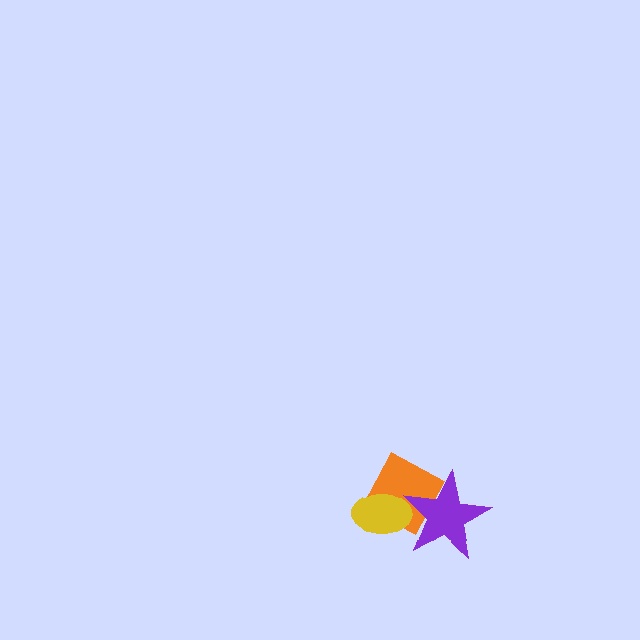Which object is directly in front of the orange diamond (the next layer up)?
The yellow ellipse is directly in front of the orange diamond.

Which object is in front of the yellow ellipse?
The purple star is in front of the yellow ellipse.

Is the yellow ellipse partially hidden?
Yes, it is partially covered by another shape.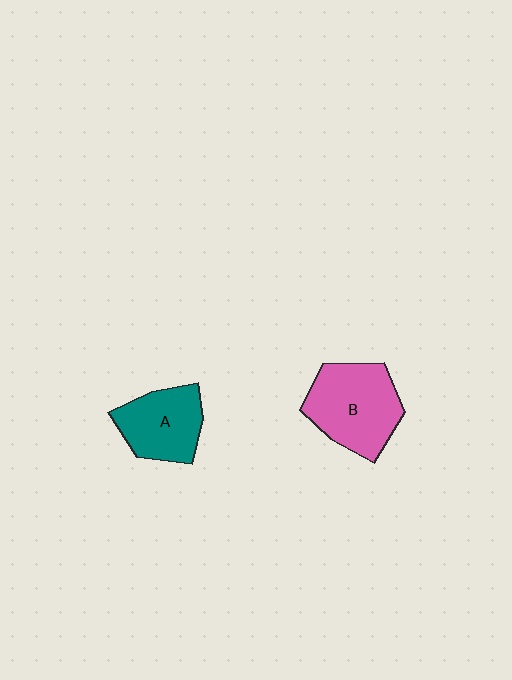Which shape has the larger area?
Shape B (pink).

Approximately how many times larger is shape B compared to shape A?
Approximately 1.3 times.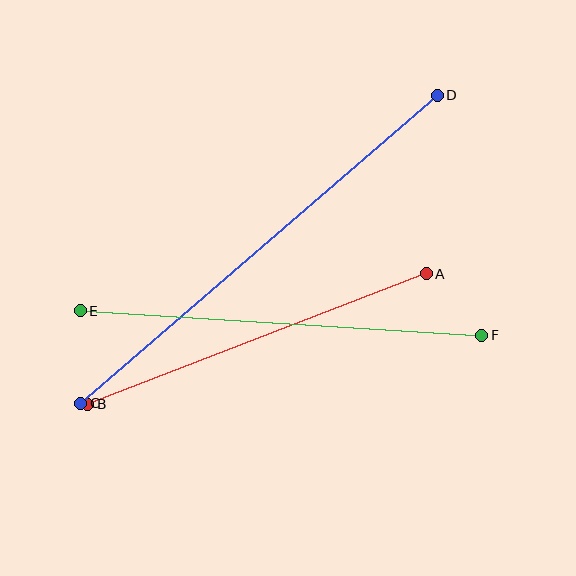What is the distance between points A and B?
The distance is approximately 362 pixels.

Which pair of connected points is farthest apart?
Points C and D are farthest apart.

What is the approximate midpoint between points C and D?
The midpoint is at approximately (259, 249) pixels.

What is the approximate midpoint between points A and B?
The midpoint is at approximately (257, 339) pixels.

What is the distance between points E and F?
The distance is approximately 402 pixels.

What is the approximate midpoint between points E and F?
The midpoint is at approximately (281, 323) pixels.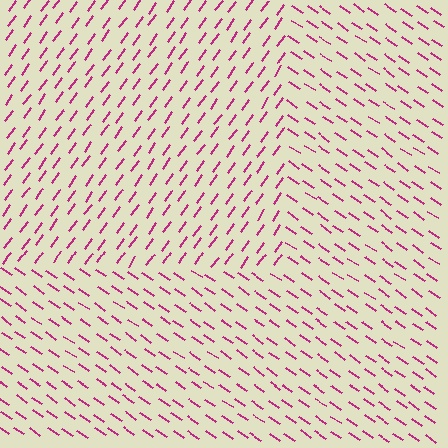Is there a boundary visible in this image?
Yes, there is a texture boundary formed by a change in line orientation.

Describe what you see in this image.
The image is filled with small magenta line segments. A rectangle region in the image has lines oriented differently from the surrounding lines, creating a visible texture boundary.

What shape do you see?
I see a rectangle.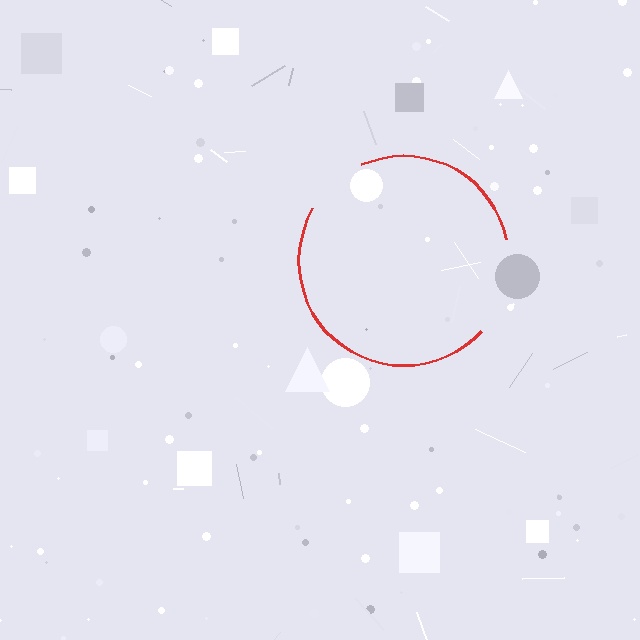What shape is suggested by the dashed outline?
The dashed outline suggests a circle.